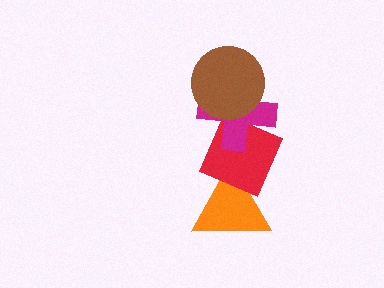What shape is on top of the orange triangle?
The red diamond is on top of the orange triangle.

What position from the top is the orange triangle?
The orange triangle is 4th from the top.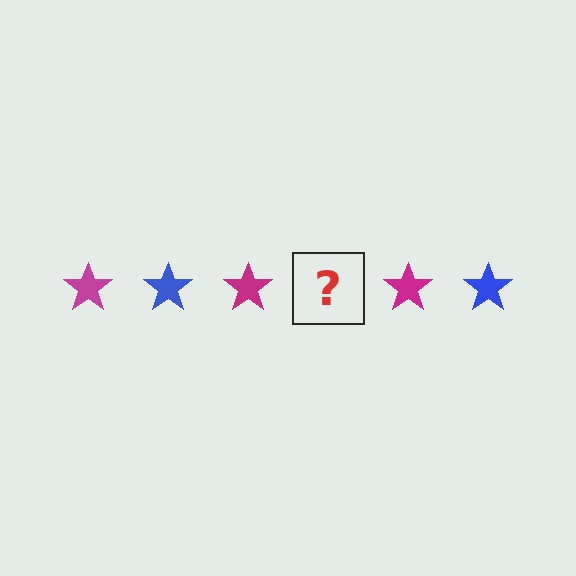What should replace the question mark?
The question mark should be replaced with a blue star.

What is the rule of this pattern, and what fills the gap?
The rule is that the pattern cycles through magenta, blue stars. The gap should be filled with a blue star.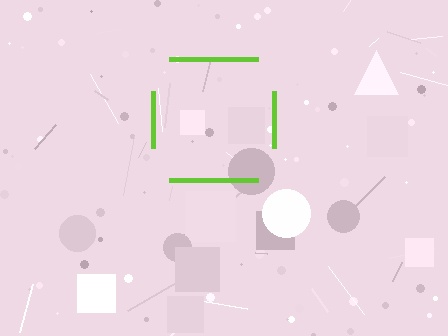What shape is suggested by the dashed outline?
The dashed outline suggests a square.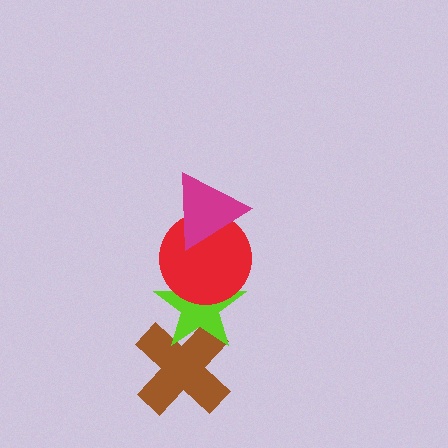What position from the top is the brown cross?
The brown cross is 4th from the top.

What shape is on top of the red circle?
The magenta triangle is on top of the red circle.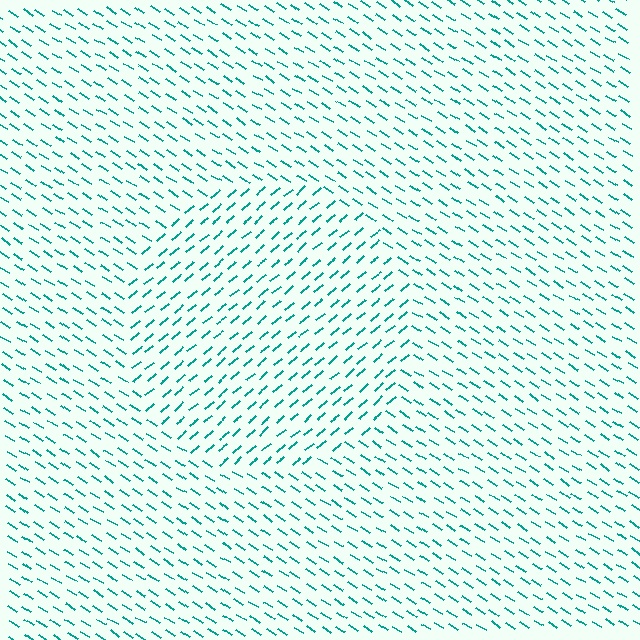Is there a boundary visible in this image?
Yes, there is a texture boundary formed by a change in line orientation.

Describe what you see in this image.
The image is filled with small teal line segments. A circle region in the image has lines oriented differently from the surrounding lines, creating a visible texture boundary.